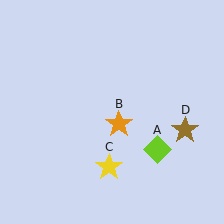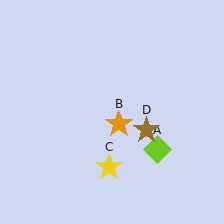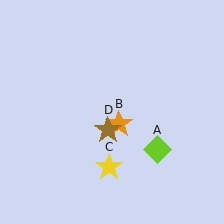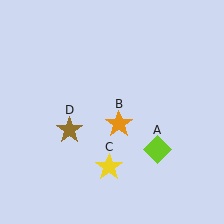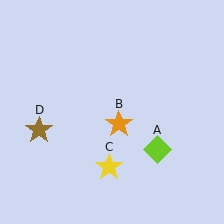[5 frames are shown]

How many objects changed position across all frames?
1 object changed position: brown star (object D).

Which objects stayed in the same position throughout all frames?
Lime diamond (object A) and orange star (object B) and yellow star (object C) remained stationary.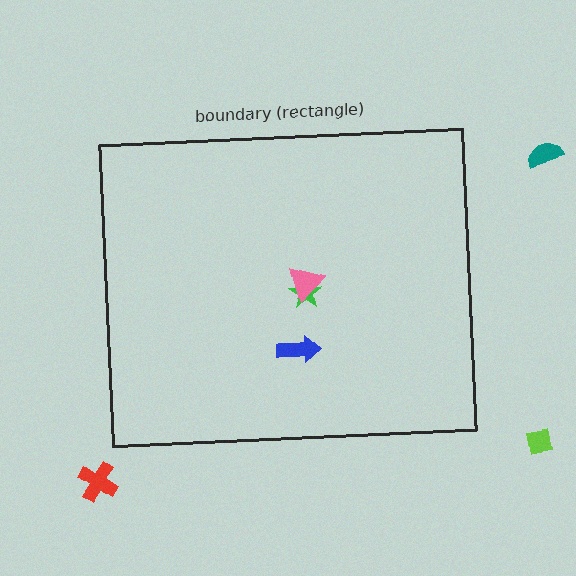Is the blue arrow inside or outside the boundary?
Inside.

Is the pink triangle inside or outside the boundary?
Inside.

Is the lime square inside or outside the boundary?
Outside.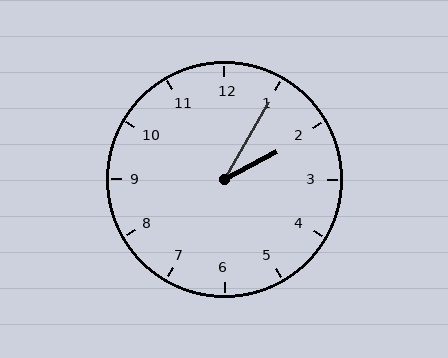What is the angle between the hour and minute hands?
Approximately 32 degrees.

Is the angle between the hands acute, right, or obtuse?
It is acute.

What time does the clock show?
2:05.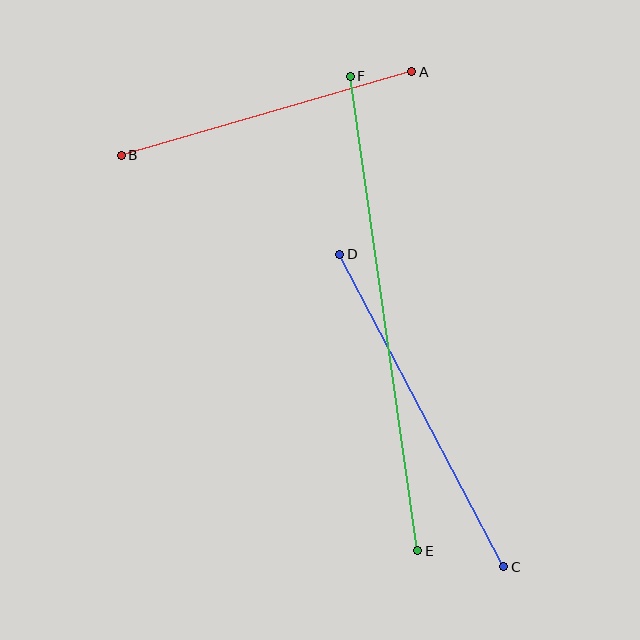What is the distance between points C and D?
The distance is approximately 353 pixels.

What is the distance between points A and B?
The distance is approximately 302 pixels.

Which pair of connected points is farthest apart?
Points E and F are farthest apart.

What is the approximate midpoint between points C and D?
The midpoint is at approximately (422, 410) pixels.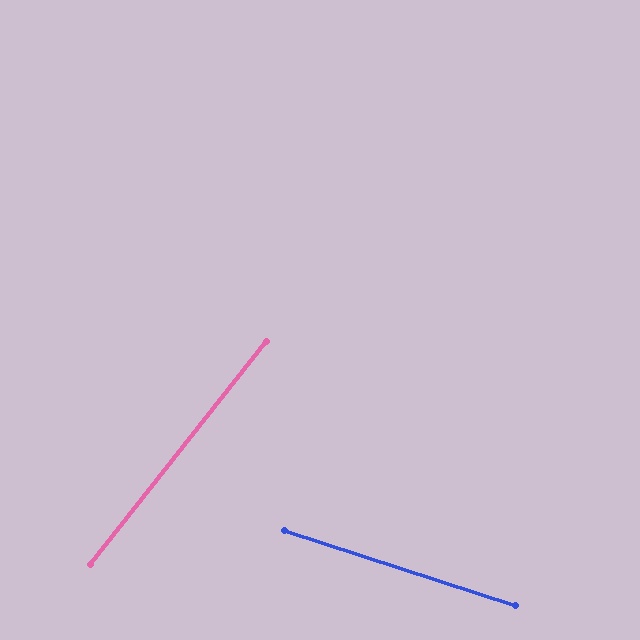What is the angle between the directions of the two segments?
Approximately 70 degrees.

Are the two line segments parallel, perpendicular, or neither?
Neither parallel nor perpendicular — they differ by about 70°.